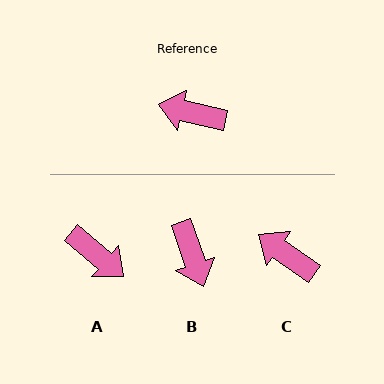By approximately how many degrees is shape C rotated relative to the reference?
Approximately 22 degrees clockwise.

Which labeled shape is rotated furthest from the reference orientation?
A, about 153 degrees away.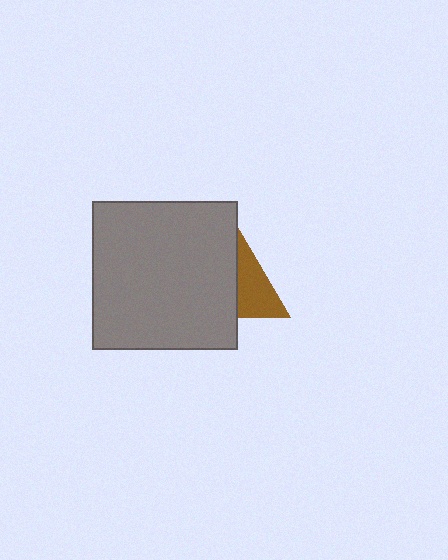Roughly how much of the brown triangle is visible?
A small part of it is visible (roughly 42%).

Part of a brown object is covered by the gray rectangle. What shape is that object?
It is a triangle.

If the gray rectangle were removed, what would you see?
You would see the complete brown triangle.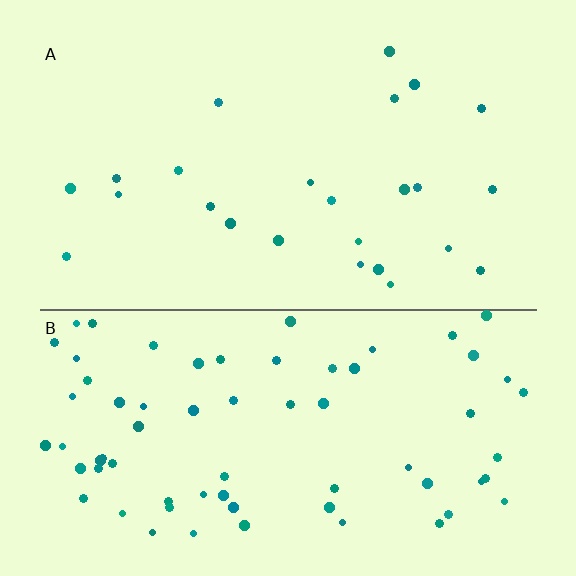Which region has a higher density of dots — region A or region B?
B (the bottom).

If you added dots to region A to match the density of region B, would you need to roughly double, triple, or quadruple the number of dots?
Approximately triple.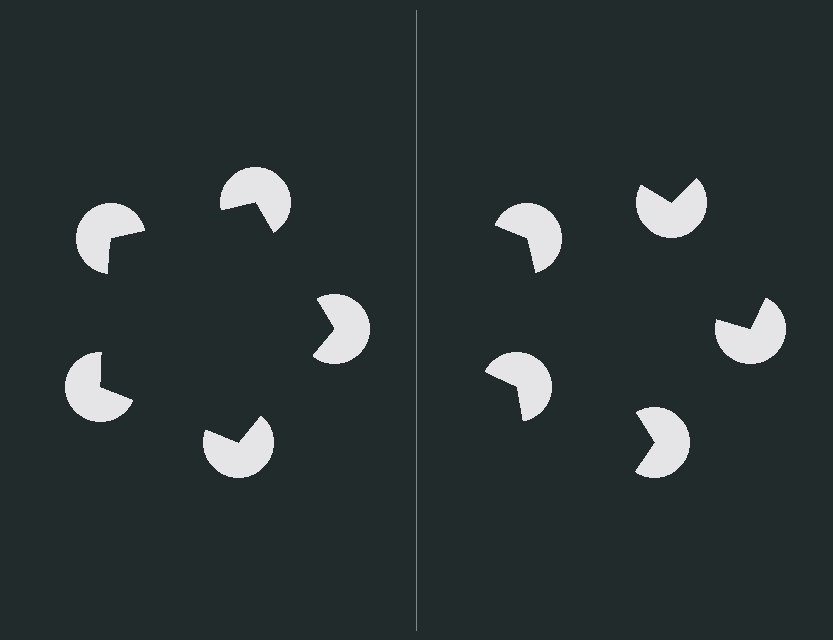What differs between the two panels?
The pac-man discs are positioned identically on both sides; only the wedge orientations differ. On the left they align to a pentagon; on the right they are misaligned.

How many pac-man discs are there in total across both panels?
10 — 5 on each side.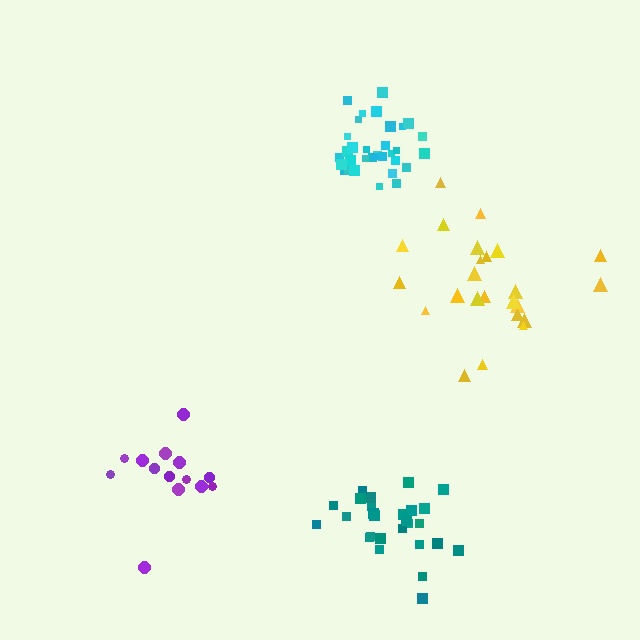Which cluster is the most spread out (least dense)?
Yellow.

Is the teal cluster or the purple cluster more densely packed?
Teal.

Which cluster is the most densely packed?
Cyan.